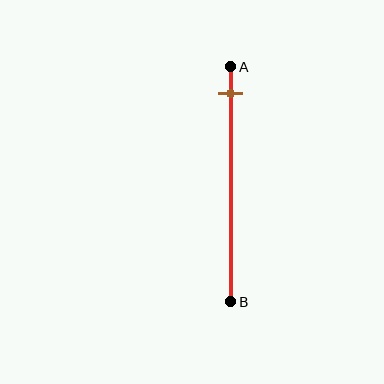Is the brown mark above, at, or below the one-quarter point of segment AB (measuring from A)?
The brown mark is above the one-quarter point of segment AB.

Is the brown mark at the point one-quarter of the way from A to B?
No, the mark is at about 10% from A, not at the 25% one-quarter point.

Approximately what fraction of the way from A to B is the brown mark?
The brown mark is approximately 10% of the way from A to B.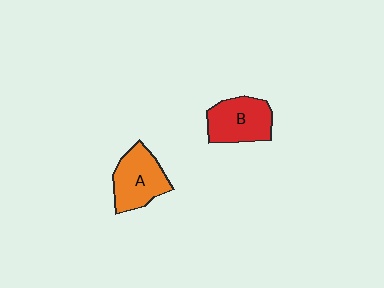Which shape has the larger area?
Shape A (orange).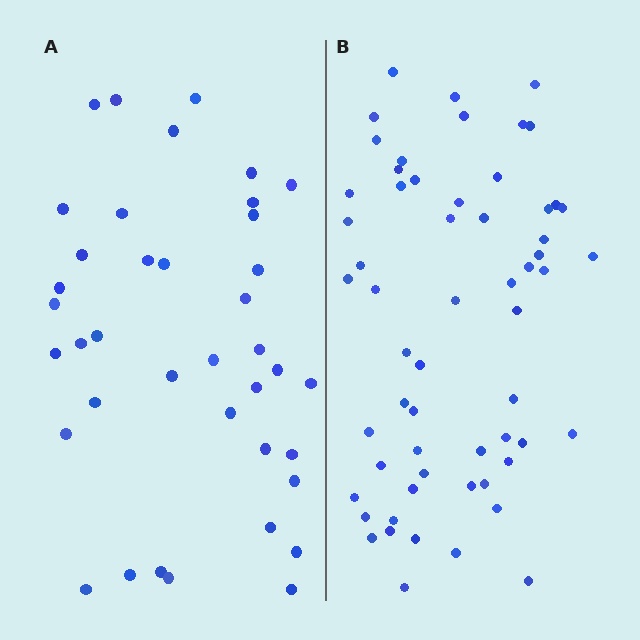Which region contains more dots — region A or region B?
Region B (the right region) has more dots.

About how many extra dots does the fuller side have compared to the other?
Region B has approximately 20 more dots than region A.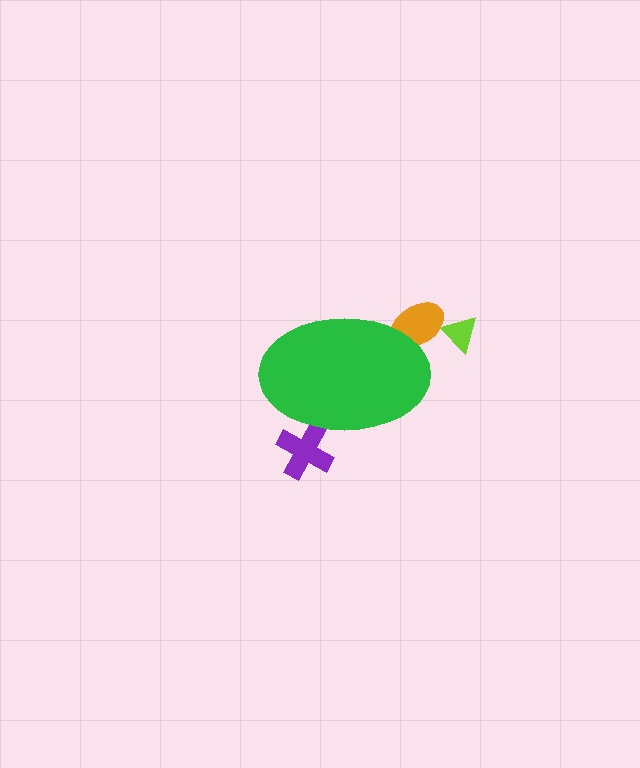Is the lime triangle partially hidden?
No, the lime triangle is fully visible.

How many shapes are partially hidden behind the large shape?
2 shapes are partially hidden.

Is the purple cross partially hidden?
Yes, the purple cross is partially hidden behind the green ellipse.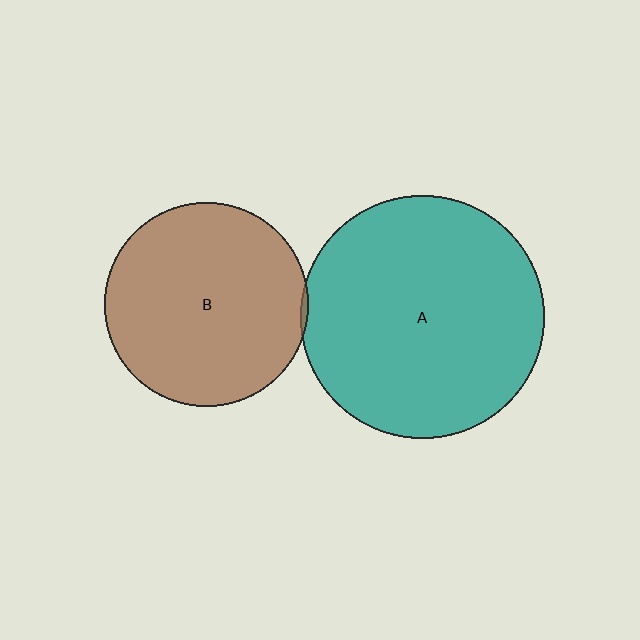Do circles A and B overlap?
Yes.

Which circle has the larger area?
Circle A (teal).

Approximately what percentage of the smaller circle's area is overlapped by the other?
Approximately 5%.